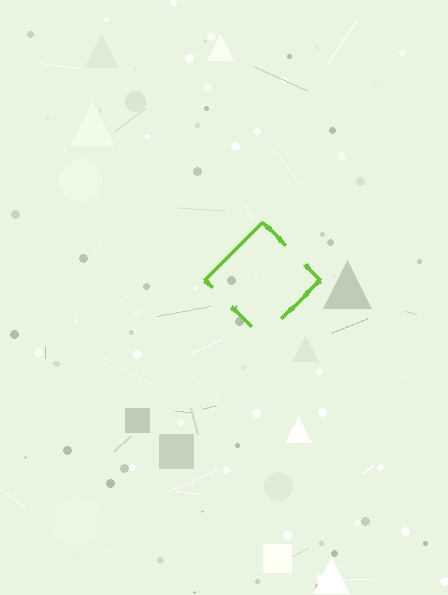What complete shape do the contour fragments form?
The contour fragments form a diamond.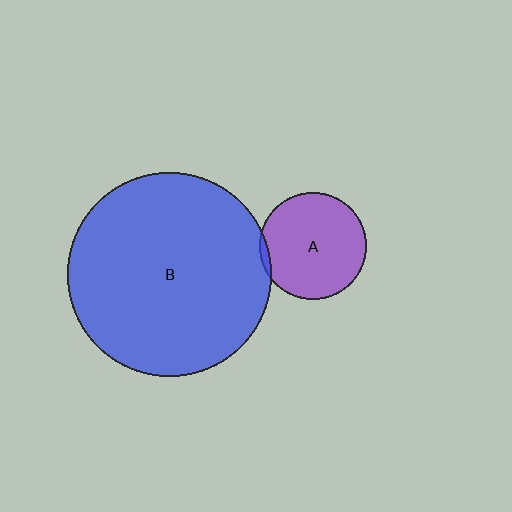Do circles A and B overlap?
Yes.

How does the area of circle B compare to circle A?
Approximately 3.6 times.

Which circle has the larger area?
Circle B (blue).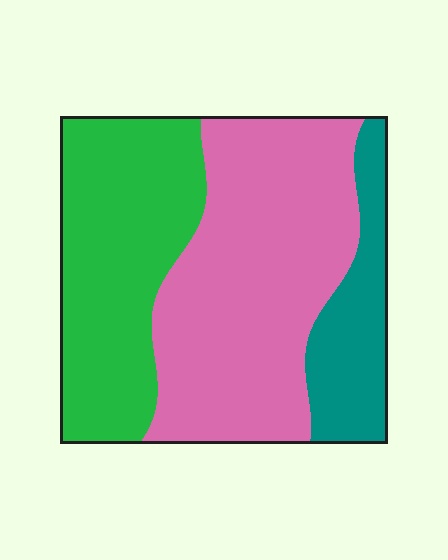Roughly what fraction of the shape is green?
Green covers roughly 35% of the shape.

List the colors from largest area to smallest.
From largest to smallest: pink, green, teal.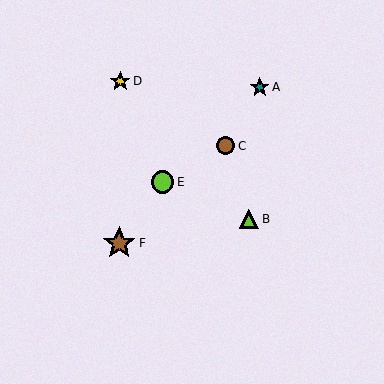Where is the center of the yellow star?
The center of the yellow star is at (120, 81).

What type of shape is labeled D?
Shape D is a yellow star.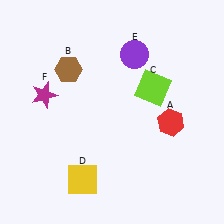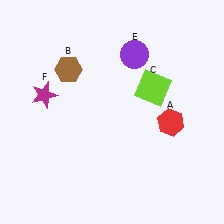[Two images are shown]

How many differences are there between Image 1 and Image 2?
There is 1 difference between the two images.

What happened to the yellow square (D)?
The yellow square (D) was removed in Image 2. It was in the bottom-left area of Image 1.